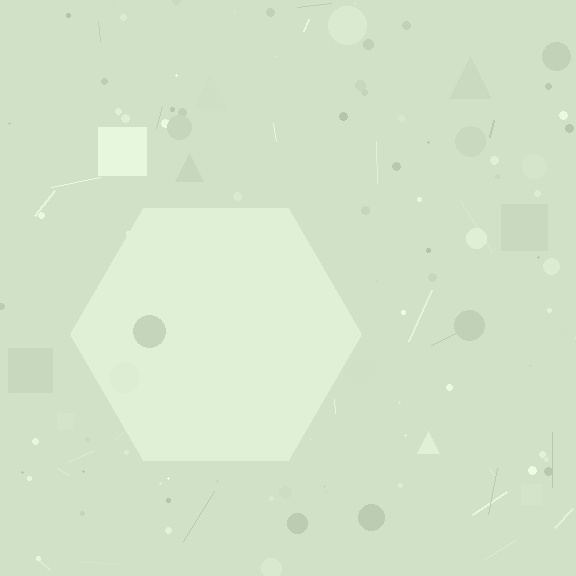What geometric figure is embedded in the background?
A hexagon is embedded in the background.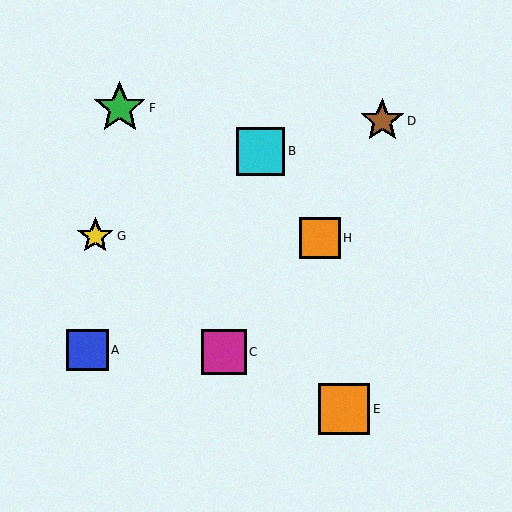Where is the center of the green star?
The center of the green star is at (120, 108).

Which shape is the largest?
The green star (labeled F) is the largest.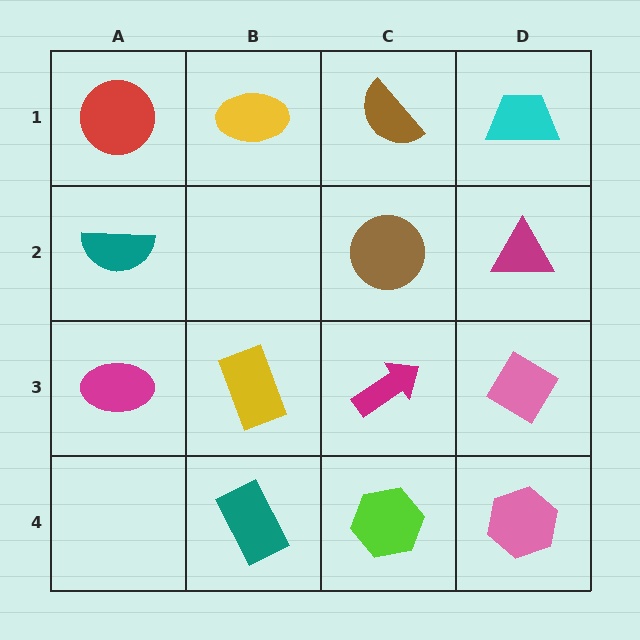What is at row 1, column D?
A cyan trapezoid.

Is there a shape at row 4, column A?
No, that cell is empty.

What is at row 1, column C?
A brown semicircle.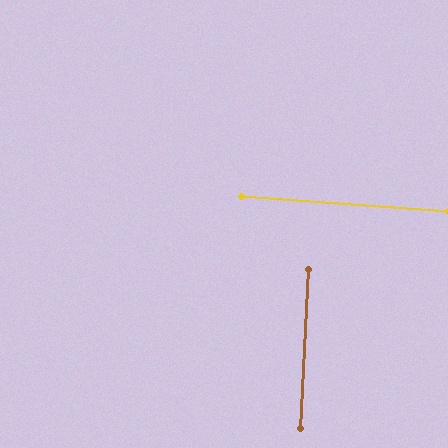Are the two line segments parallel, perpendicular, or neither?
Perpendicular — they meet at approximately 89°.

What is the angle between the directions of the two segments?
Approximately 89 degrees.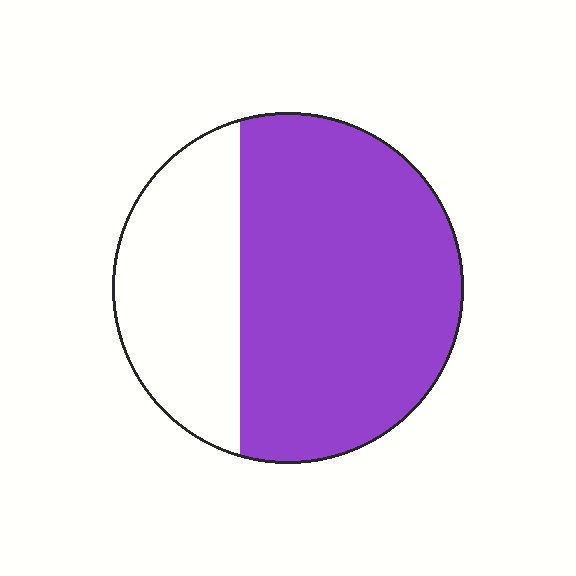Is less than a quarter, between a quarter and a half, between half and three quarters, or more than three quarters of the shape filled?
Between half and three quarters.